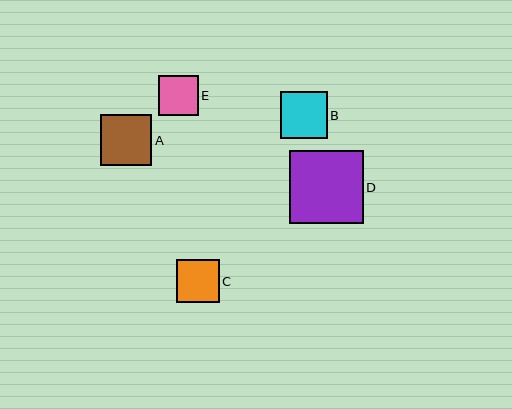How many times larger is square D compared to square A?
Square D is approximately 1.4 times the size of square A.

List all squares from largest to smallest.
From largest to smallest: D, A, B, C, E.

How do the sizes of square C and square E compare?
Square C and square E are approximately the same size.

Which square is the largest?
Square D is the largest with a size of approximately 74 pixels.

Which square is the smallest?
Square E is the smallest with a size of approximately 40 pixels.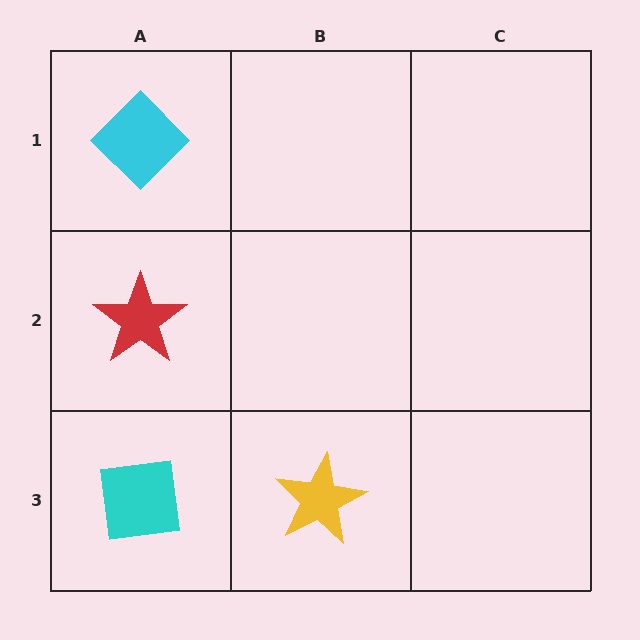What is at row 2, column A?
A red star.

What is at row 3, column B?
A yellow star.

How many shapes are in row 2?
1 shape.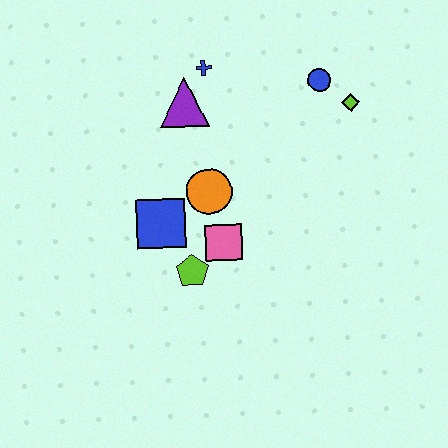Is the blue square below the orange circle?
Yes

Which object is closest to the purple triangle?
The blue cross is closest to the purple triangle.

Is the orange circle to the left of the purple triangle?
No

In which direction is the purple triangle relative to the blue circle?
The purple triangle is to the left of the blue circle.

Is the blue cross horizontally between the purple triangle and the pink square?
Yes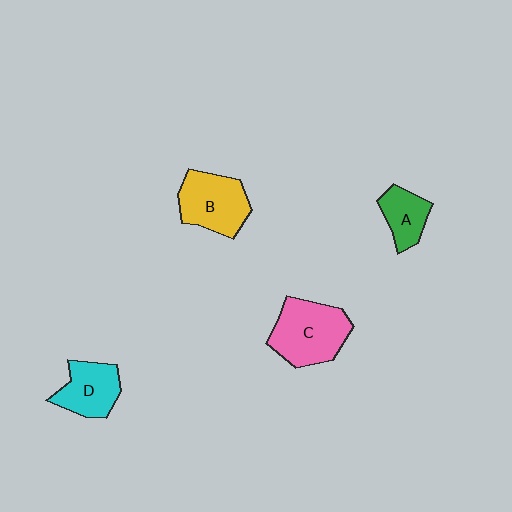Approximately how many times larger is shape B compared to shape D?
Approximately 1.2 times.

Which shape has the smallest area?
Shape A (green).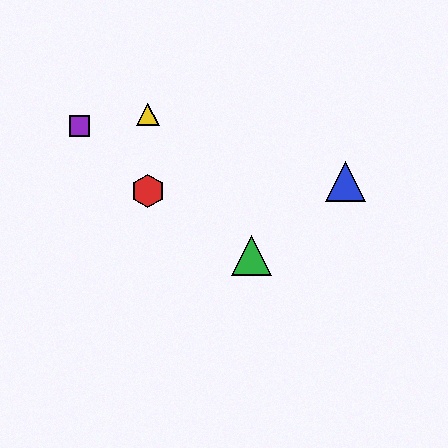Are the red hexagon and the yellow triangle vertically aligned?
Yes, both are at x≈148.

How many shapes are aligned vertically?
2 shapes (the red hexagon, the yellow triangle) are aligned vertically.